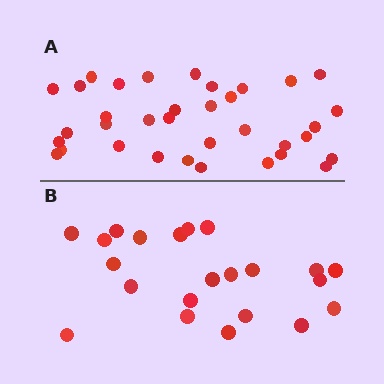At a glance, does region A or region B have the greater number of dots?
Region A (the top region) has more dots.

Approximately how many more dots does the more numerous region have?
Region A has approximately 15 more dots than region B.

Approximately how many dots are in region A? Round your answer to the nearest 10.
About 40 dots. (The exact count is 35, which rounds to 40.)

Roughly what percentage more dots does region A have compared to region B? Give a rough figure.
About 60% more.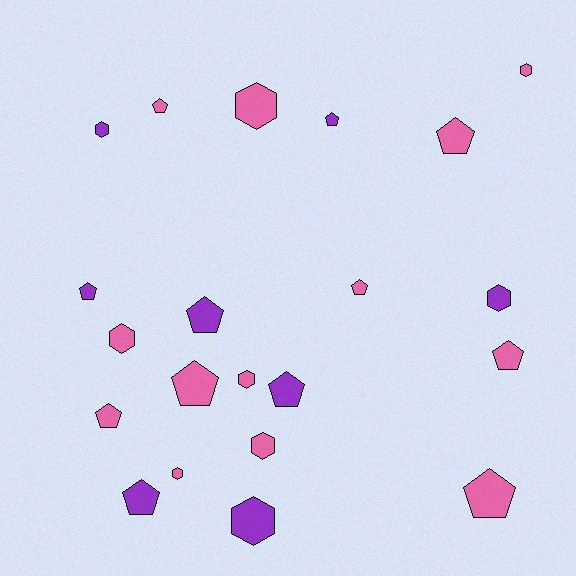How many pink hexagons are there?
There are 6 pink hexagons.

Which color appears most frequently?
Pink, with 13 objects.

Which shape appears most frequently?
Pentagon, with 12 objects.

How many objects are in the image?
There are 21 objects.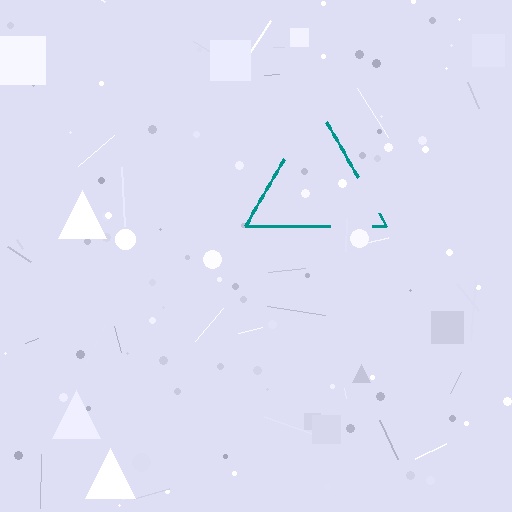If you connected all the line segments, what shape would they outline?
They would outline a triangle.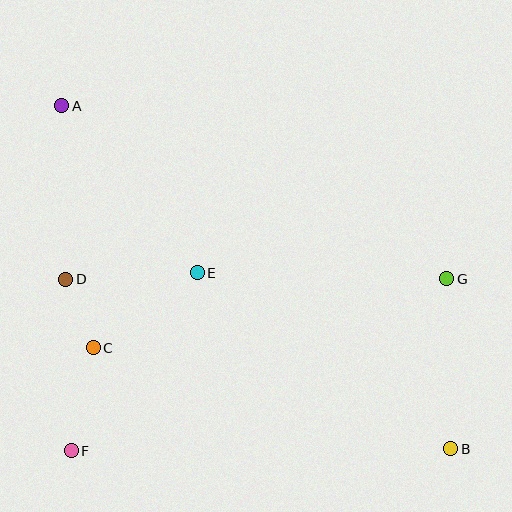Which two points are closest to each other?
Points C and D are closest to each other.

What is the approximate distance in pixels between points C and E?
The distance between C and E is approximately 128 pixels.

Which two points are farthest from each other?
Points A and B are farthest from each other.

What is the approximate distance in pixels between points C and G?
The distance between C and G is approximately 361 pixels.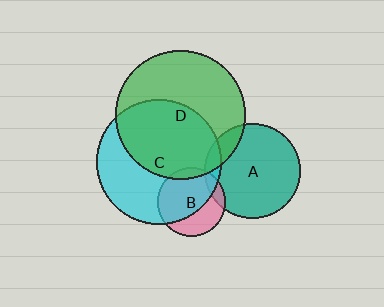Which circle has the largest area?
Circle D (green).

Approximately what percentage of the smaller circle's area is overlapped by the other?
Approximately 15%.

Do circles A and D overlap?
Yes.